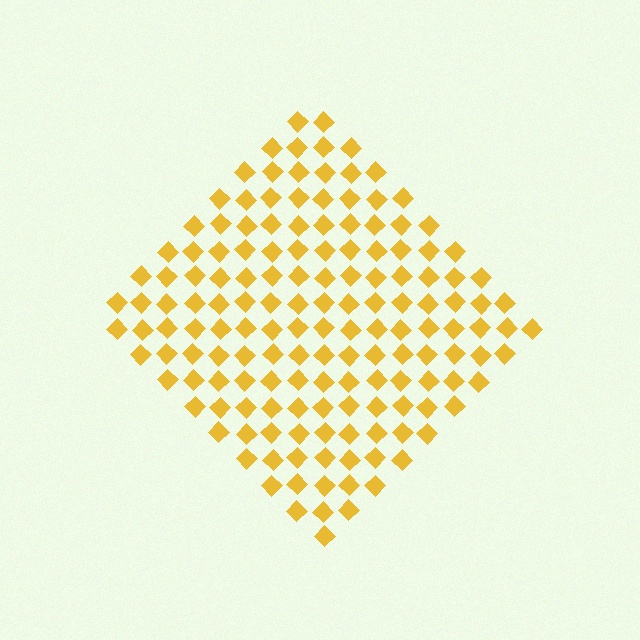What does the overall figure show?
The overall figure shows a diamond.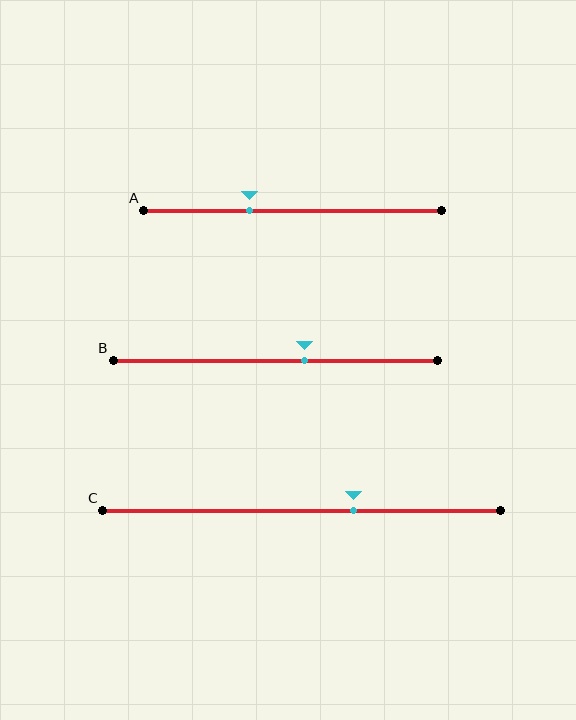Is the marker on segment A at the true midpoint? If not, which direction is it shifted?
No, the marker on segment A is shifted to the left by about 14% of the segment length.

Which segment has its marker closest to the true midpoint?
Segment B has its marker closest to the true midpoint.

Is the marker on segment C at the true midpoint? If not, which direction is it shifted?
No, the marker on segment C is shifted to the right by about 13% of the segment length.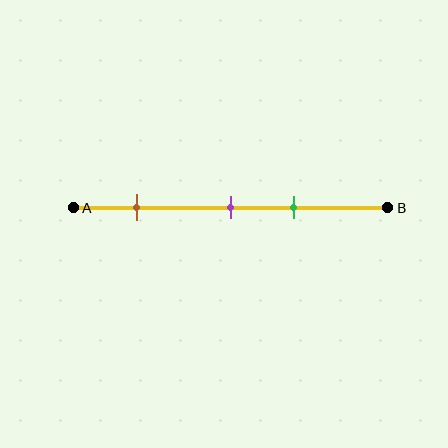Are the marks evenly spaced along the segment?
No, the marks are not evenly spaced.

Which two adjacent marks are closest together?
The purple and green marks are the closest adjacent pair.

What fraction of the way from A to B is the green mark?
The green mark is approximately 70% (0.7) of the way from A to B.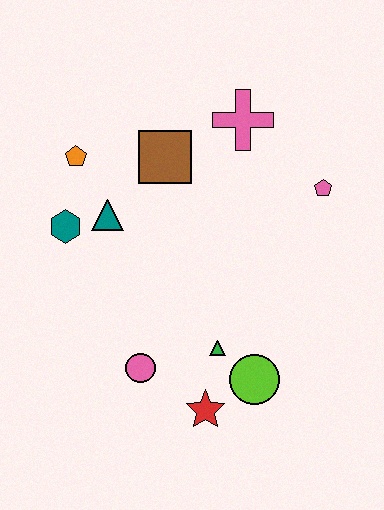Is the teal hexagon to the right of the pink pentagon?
No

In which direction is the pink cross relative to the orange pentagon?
The pink cross is to the right of the orange pentagon.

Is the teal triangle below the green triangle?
No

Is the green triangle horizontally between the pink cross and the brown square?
Yes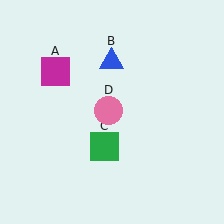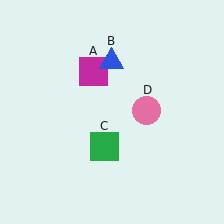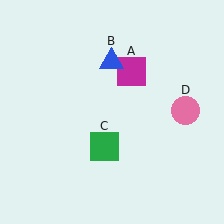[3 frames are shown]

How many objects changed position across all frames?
2 objects changed position: magenta square (object A), pink circle (object D).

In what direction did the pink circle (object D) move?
The pink circle (object D) moved right.